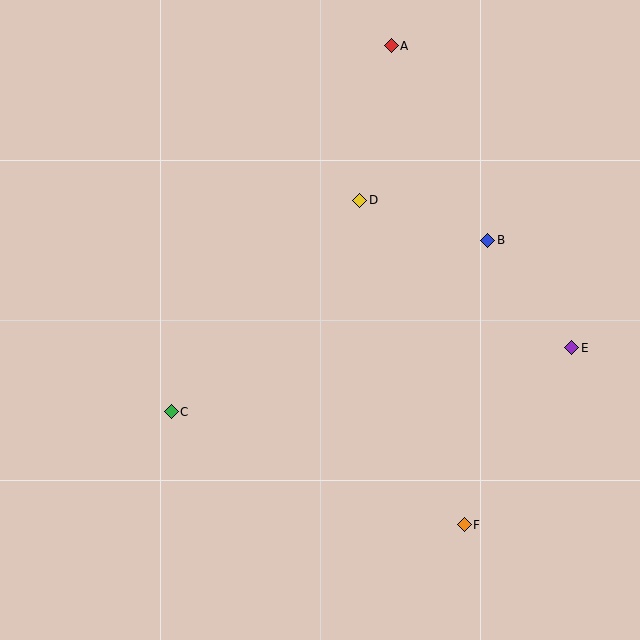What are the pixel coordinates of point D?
Point D is at (360, 200).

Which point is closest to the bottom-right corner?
Point F is closest to the bottom-right corner.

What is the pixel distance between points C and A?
The distance between C and A is 427 pixels.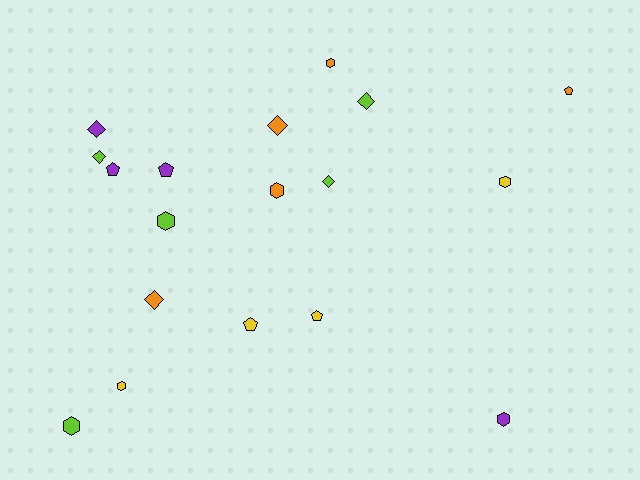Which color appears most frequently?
Orange, with 5 objects.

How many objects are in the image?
There are 18 objects.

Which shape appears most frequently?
Hexagon, with 7 objects.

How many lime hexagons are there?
There are 2 lime hexagons.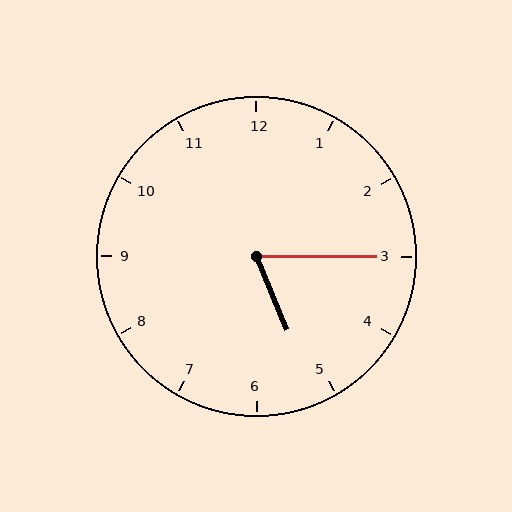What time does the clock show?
5:15.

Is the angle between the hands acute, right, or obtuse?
It is acute.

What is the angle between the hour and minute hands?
Approximately 68 degrees.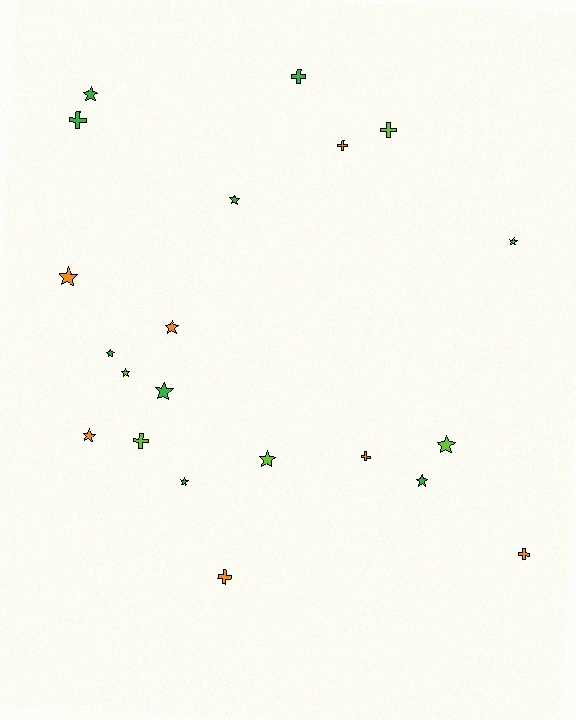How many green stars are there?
There are 7 green stars.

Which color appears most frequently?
Green, with 9 objects.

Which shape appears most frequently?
Star, with 13 objects.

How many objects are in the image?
There are 21 objects.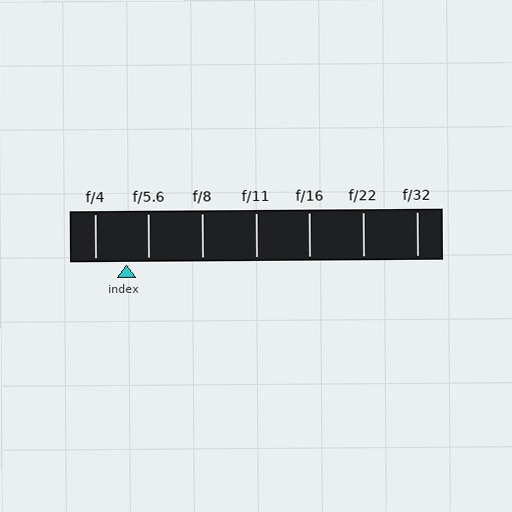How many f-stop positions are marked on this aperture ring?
There are 7 f-stop positions marked.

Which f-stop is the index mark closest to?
The index mark is closest to f/5.6.